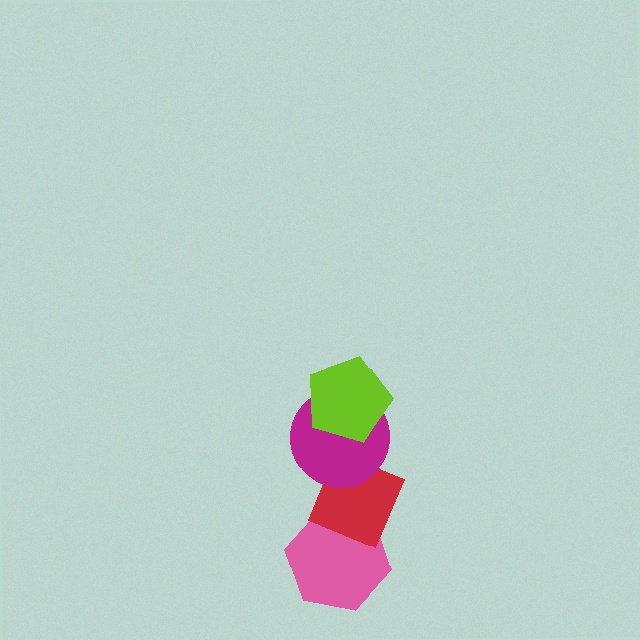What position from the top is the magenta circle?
The magenta circle is 2nd from the top.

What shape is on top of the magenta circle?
The lime pentagon is on top of the magenta circle.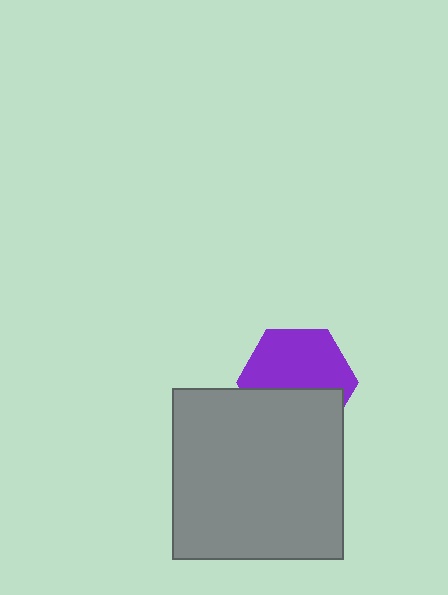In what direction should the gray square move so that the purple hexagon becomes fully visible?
The gray square should move down. That is the shortest direction to clear the overlap and leave the purple hexagon fully visible.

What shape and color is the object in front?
The object in front is a gray square.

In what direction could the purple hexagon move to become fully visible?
The purple hexagon could move up. That would shift it out from behind the gray square entirely.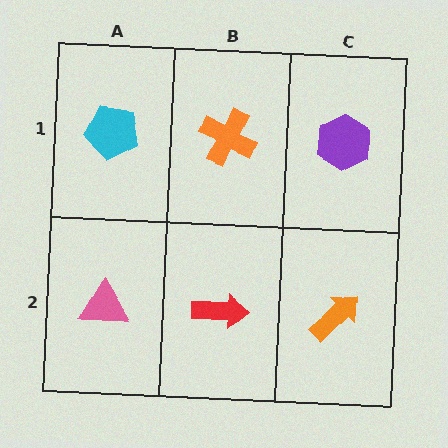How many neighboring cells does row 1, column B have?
3.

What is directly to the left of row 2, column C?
A red arrow.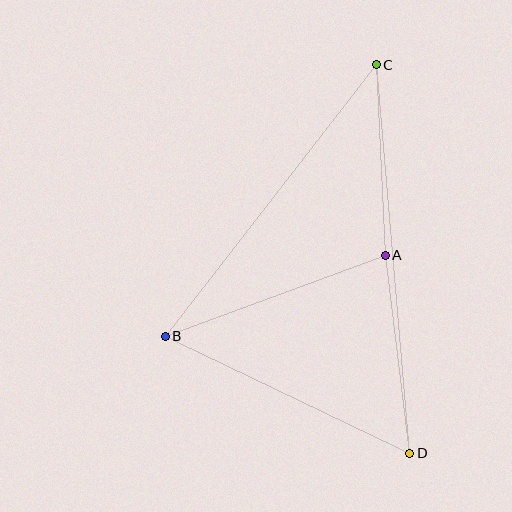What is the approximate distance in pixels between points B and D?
The distance between B and D is approximately 271 pixels.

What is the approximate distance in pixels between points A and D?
The distance between A and D is approximately 200 pixels.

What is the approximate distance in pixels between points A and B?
The distance between A and B is approximately 235 pixels.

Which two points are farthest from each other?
Points C and D are farthest from each other.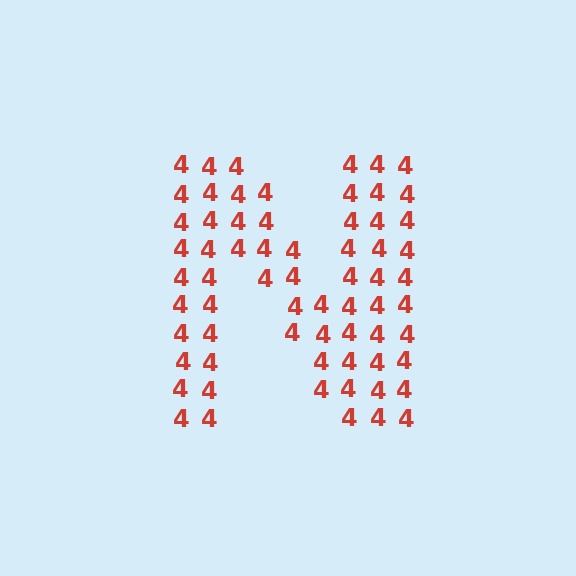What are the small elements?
The small elements are digit 4's.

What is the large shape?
The large shape is the letter N.